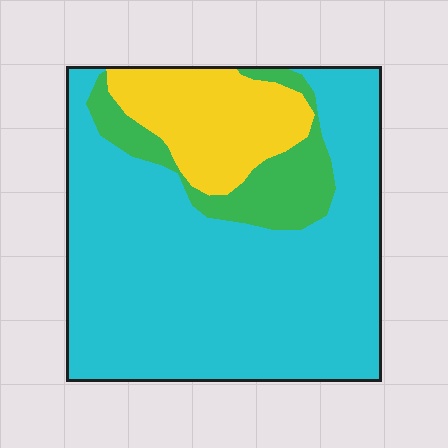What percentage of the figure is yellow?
Yellow covers roughly 15% of the figure.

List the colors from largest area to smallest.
From largest to smallest: cyan, yellow, green.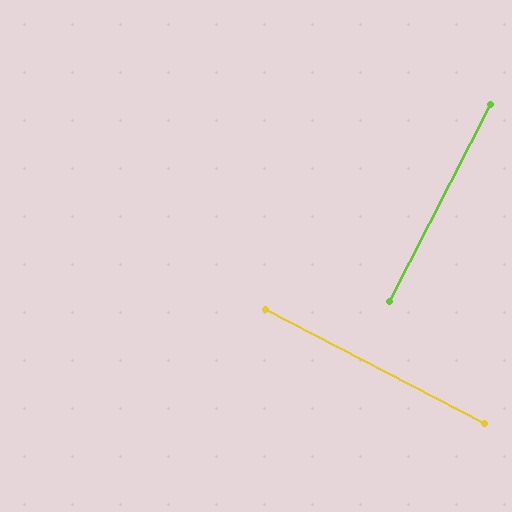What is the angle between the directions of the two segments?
Approximately 90 degrees.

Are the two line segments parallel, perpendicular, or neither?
Perpendicular — they meet at approximately 90°.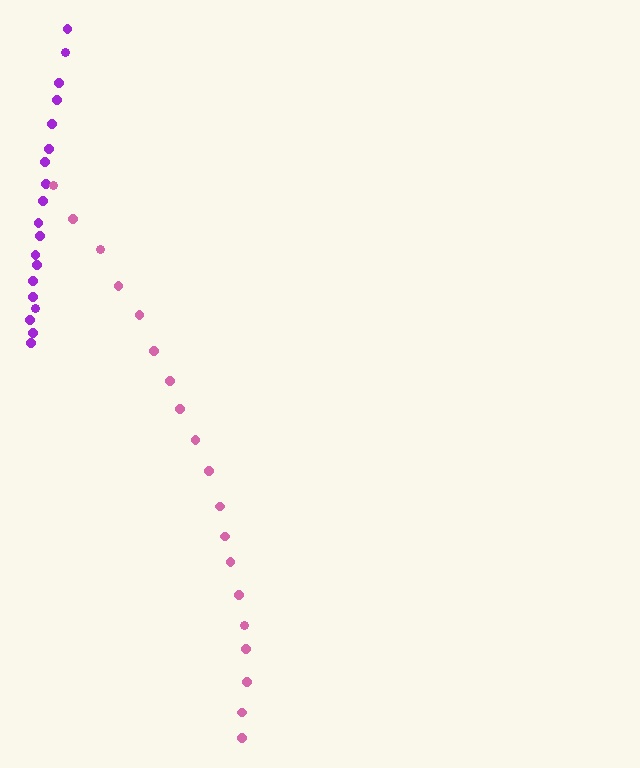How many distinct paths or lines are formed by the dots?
There are 2 distinct paths.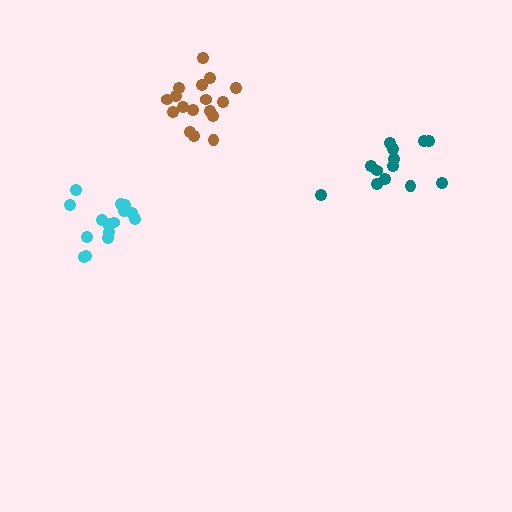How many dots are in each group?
Group 1: 17 dots, Group 2: 13 dots, Group 3: 15 dots (45 total).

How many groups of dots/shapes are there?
There are 3 groups.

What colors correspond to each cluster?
The clusters are colored: brown, teal, cyan.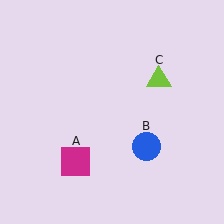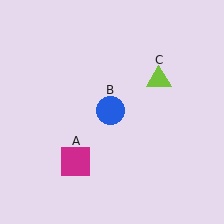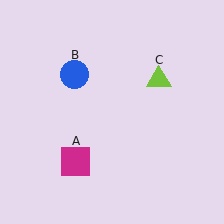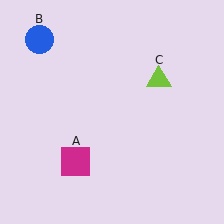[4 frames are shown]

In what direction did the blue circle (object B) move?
The blue circle (object B) moved up and to the left.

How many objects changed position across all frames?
1 object changed position: blue circle (object B).